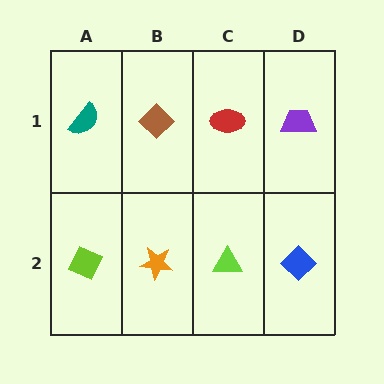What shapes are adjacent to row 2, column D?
A purple trapezoid (row 1, column D), a lime triangle (row 2, column C).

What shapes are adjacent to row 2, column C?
A red ellipse (row 1, column C), an orange star (row 2, column B), a blue diamond (row 2, column D).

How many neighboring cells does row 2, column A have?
2.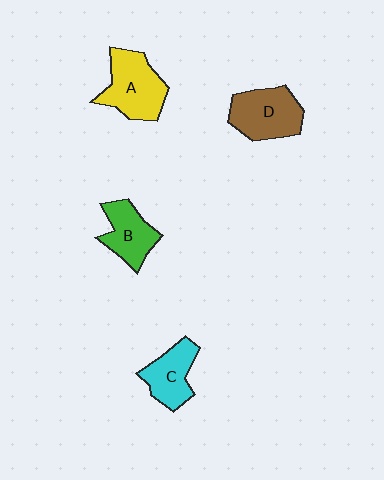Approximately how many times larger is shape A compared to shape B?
Approximately 1.3 times.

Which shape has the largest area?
Shape A (yellow).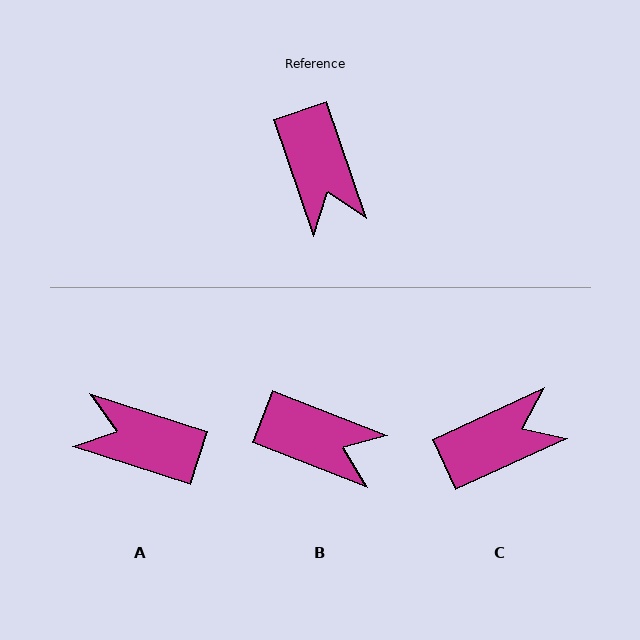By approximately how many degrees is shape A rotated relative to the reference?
Approximately 127 degrees clockwise.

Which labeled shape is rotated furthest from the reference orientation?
A, about 127 degrees away.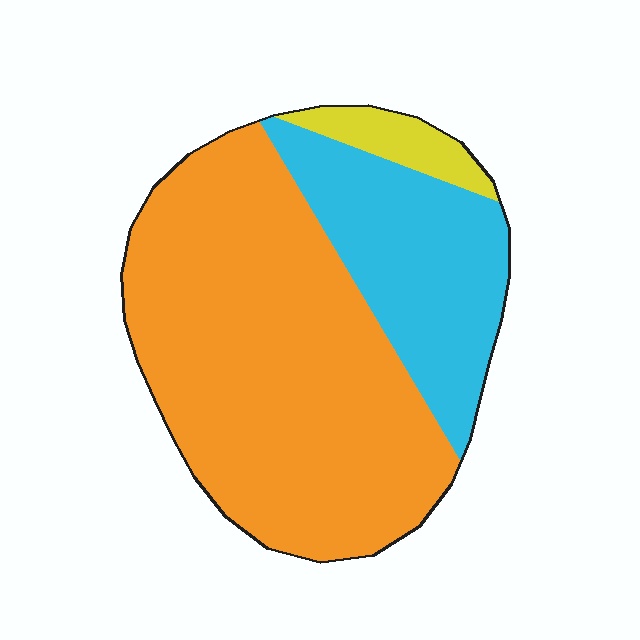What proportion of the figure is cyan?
Cyan takes up between a quarter and a half of the figure.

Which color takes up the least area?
Yellow, at roughly 5%.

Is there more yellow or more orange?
Orange.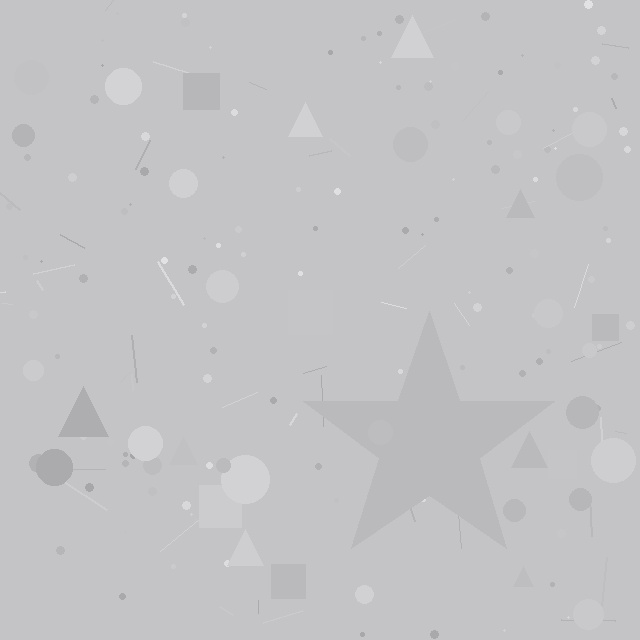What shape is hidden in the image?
A star is hidden in the image.